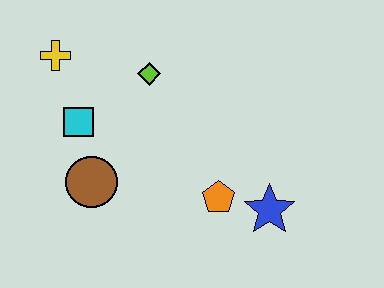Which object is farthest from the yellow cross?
The blue star is farthest from the yellow cross.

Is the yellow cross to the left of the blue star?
Yes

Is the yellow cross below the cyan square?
No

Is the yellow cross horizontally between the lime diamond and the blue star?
No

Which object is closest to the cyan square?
The brown circle is closest to the cyan square.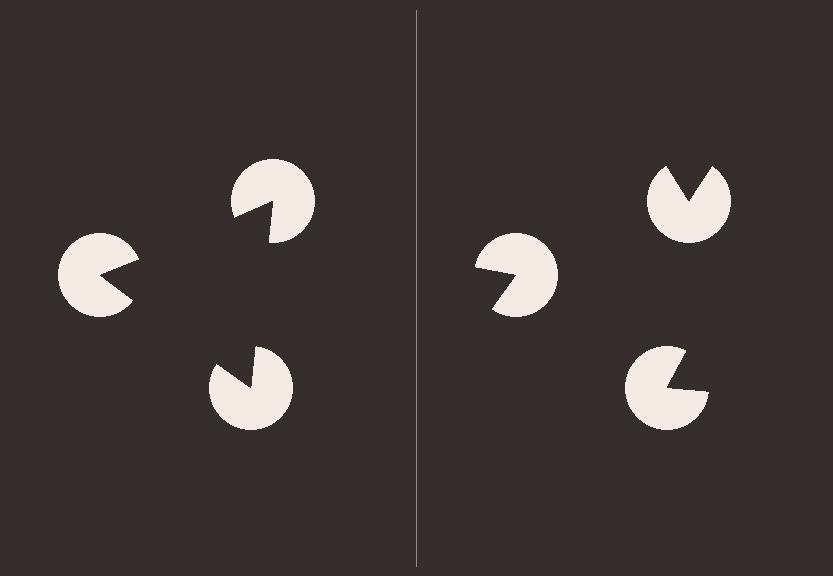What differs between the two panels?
The pac-man discs are positioned identically on both sides; only the wedge orientations differ. On the left they align to a triangle; on the right they are misaligned.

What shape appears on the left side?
An illusory triangle.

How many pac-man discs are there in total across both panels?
6 — 3 on each side.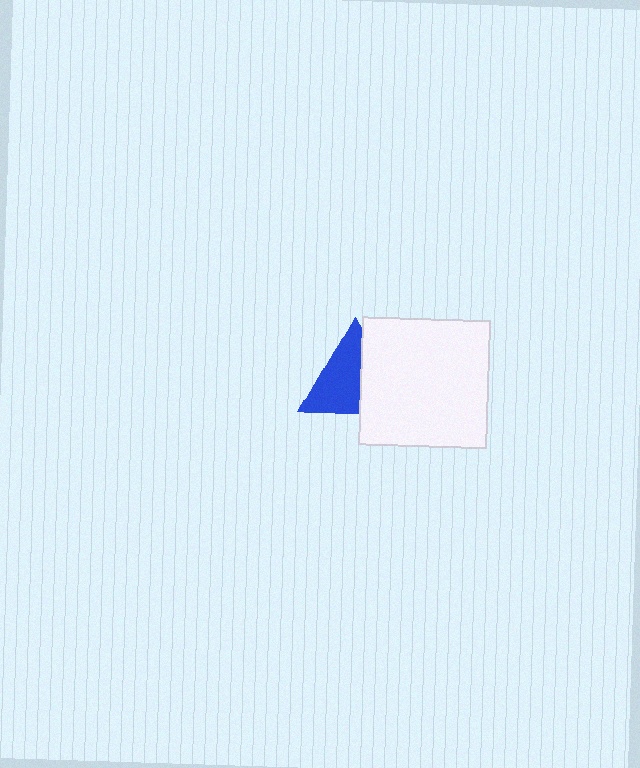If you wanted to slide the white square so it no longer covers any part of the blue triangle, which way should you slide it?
Slide it right — that is the most direct way to separate the two shapes.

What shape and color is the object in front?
The object in front is a white square.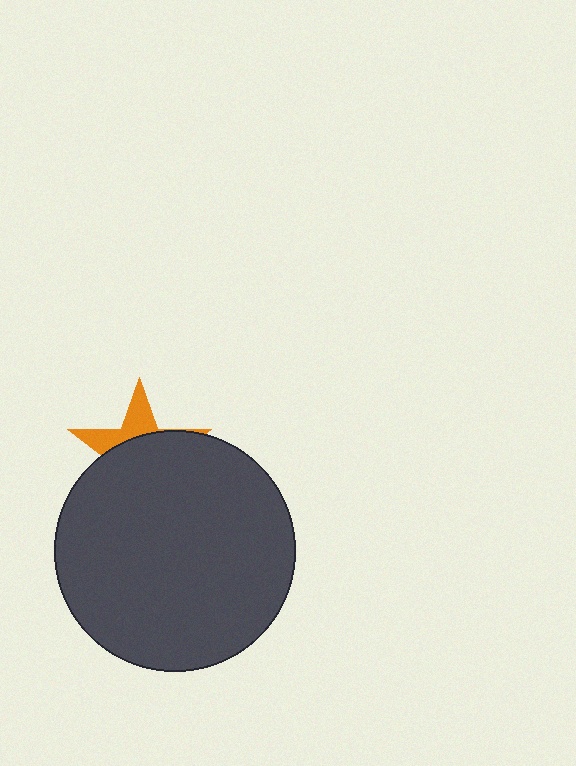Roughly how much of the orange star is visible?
A small part of it is visible (roughly 31%).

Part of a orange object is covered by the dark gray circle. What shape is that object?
It is a star.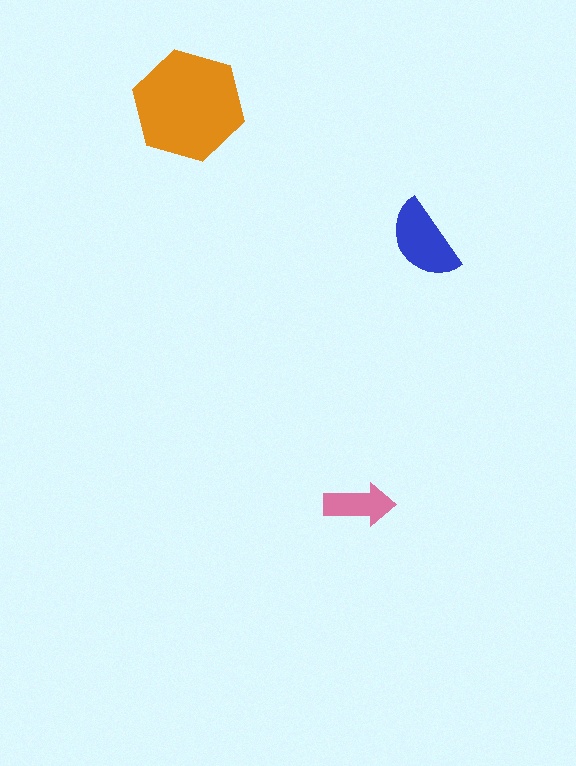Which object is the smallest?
The pink arrow.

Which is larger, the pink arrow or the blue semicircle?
The blue semicircle.